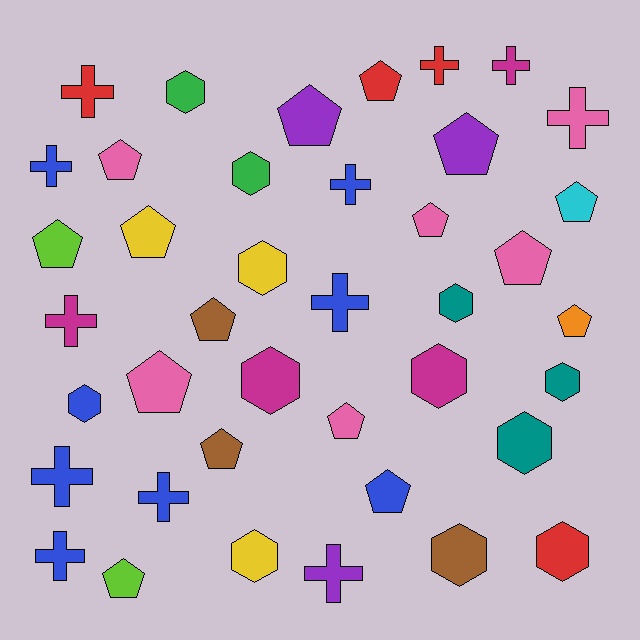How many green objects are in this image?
There are 2 green objects.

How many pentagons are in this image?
There are 16 pentagons.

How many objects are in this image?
There are 40 objects.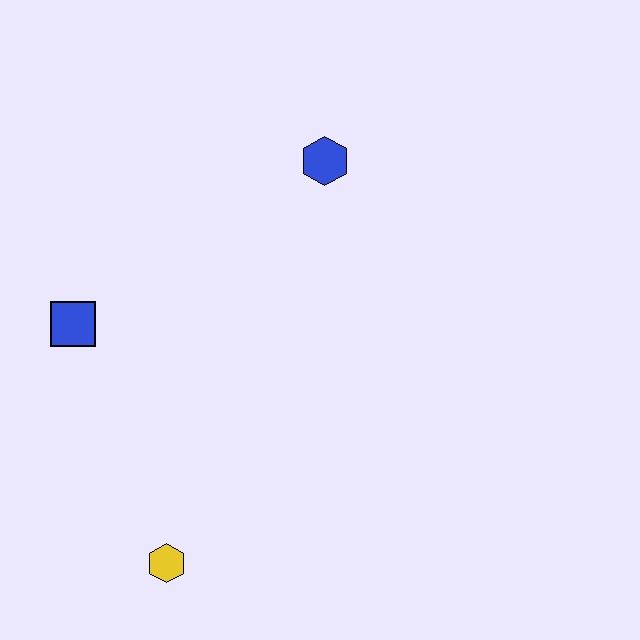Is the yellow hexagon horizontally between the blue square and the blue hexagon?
Yes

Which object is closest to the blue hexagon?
The blue square is closest to the blue hexagon.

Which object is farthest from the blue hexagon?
The yellow hexagon is farthest from the blue hexagon.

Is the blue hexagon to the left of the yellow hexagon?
No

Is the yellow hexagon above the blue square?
No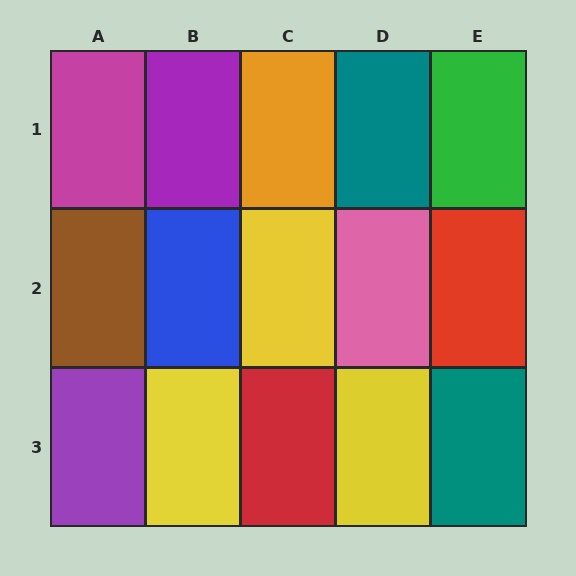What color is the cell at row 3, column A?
Purple.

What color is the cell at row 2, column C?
Yellow.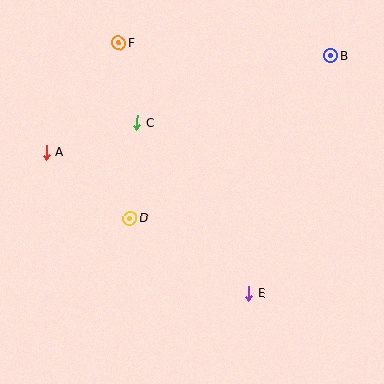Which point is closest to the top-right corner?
Point B is closest to the top-right corner.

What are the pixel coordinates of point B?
Point B is at (331, 55).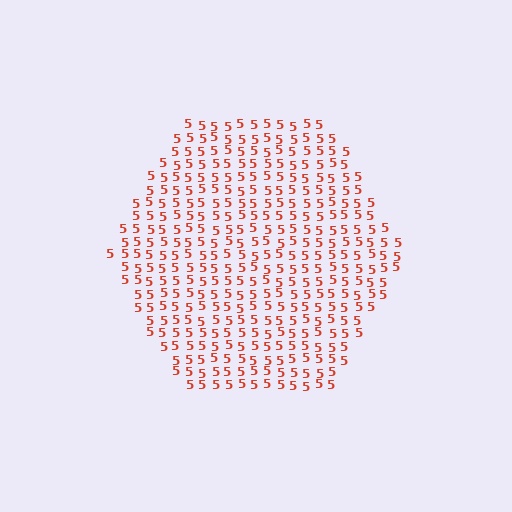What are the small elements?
The small elements are digit 5's.